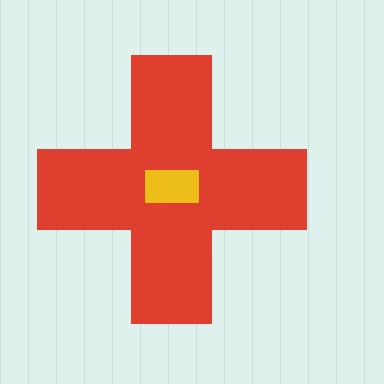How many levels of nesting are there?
2.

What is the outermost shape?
The red cross.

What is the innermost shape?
The yellow rectangle.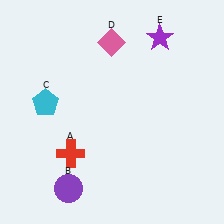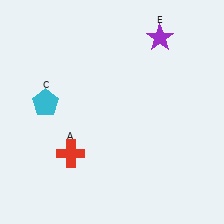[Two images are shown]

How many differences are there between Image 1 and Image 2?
There are 2 differences between the two images.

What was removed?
The pink diamond (D), the purple circle (B) were removed in Image 2.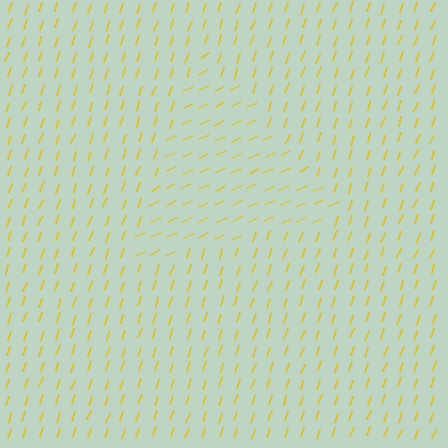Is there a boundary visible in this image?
Yes, there is a texture boundary formed by a change in line orientation.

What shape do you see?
I see a triangle.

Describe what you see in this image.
The image is filled with small yellow line segments. A triangle region in the image has lines oriented differently from the surrounding lines, creating a visible texture boundary.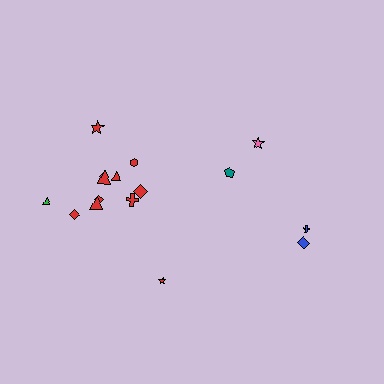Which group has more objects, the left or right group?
The left group.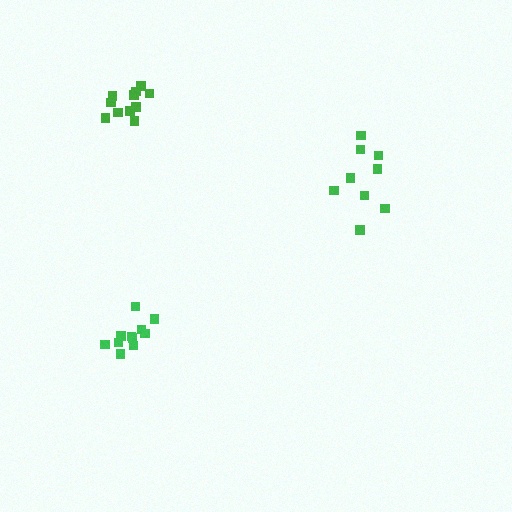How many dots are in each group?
Group 1: 11 dots, Group 2: 9 dots, Group 3: 11 dots (31 total).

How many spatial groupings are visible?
There are 3 spatial groupings.